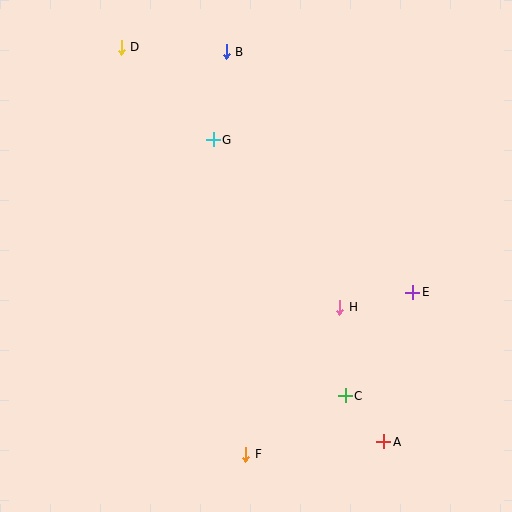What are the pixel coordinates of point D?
Point D is at (121, 47).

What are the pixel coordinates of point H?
Point H is at (340, 307).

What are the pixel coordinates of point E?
Point E is at (412, 292).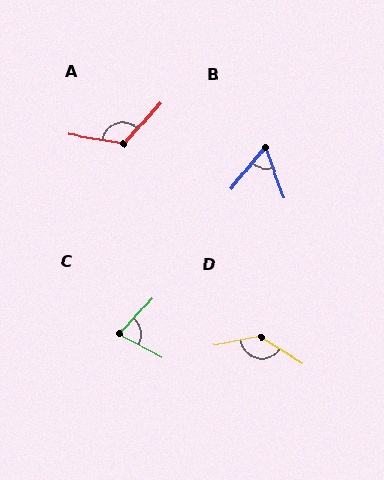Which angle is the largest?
D, at approximately 137 degrees.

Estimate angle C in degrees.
Approximately 76 degrees.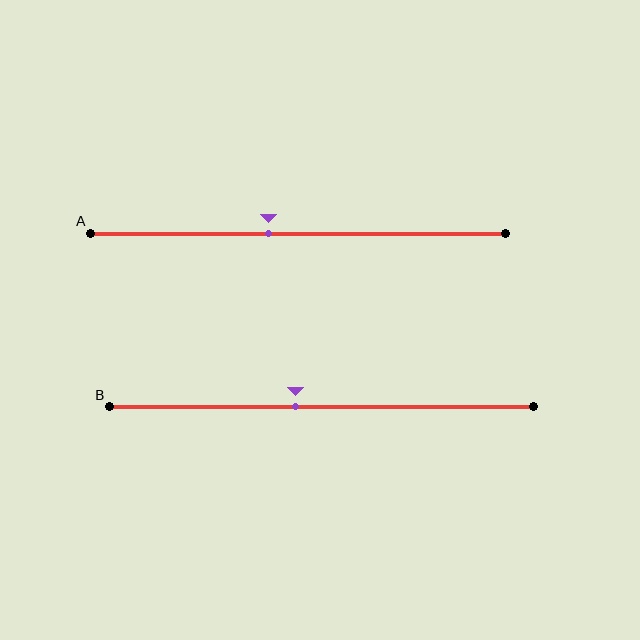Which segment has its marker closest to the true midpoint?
Segment B has its marker closest to the true midpoint.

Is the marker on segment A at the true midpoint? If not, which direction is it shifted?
No, the marker on segment A is shifted to the left by about 7% of the segment length.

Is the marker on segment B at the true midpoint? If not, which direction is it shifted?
No, the marker on segment B is shifted to the left by about 6% of the segment length.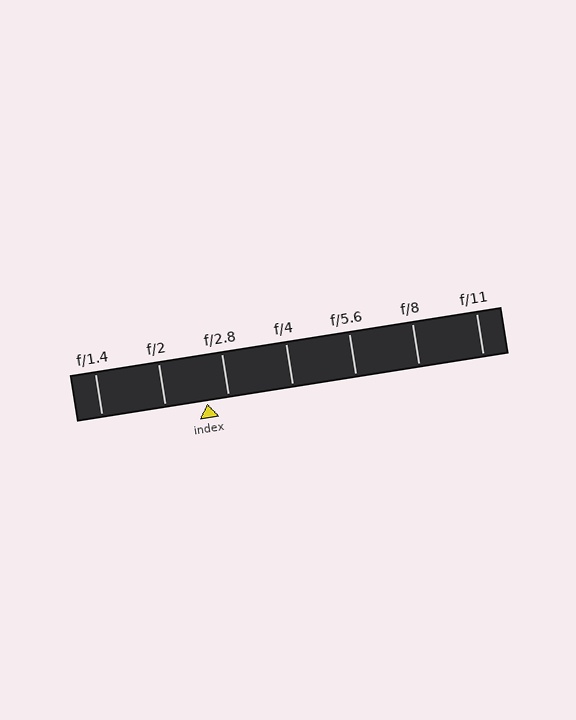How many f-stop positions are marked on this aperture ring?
There are 7 f-stop positions marked.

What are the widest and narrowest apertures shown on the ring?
The widest aperture shown is f/1.4 and the narrowest is f/11.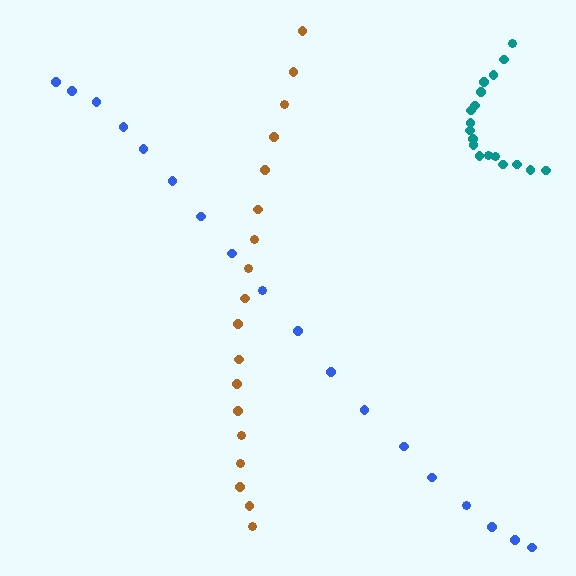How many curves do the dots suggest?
There are 3 distinct paths.